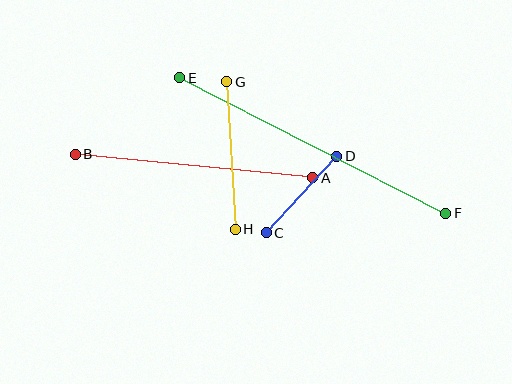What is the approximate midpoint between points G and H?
The midpoint is at approximately (231, 155) pixels.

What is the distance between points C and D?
The distance is approximately 104 pixels.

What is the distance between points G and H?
The distance is approximately 148 pixels.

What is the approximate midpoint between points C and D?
The midpoint is at approximately (301, 195) pixels.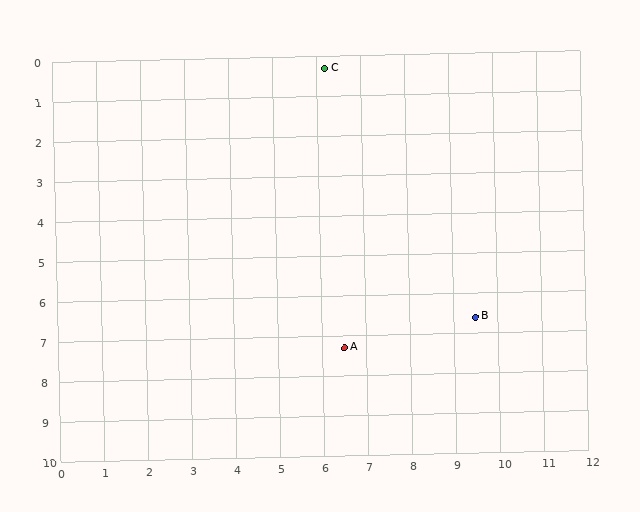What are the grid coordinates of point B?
Point B is at approximately (9.5, 6.6).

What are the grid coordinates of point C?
Point C is at approximately (6.2, 0.3).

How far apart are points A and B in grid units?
Points A and B are about 3.1 grid units apart.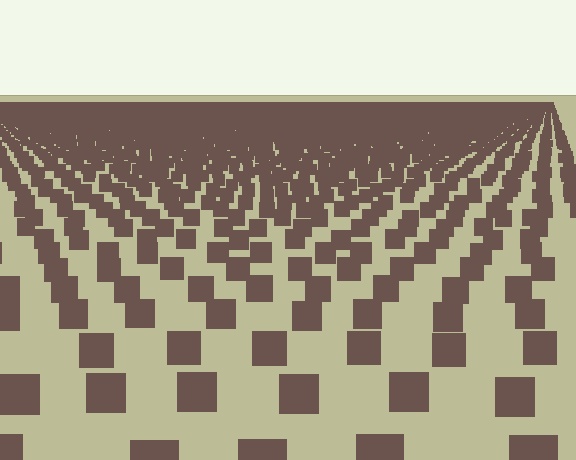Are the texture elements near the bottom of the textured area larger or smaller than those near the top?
Larger. Near the bottom, elements are closer to the viewer and appear at a bigger on-screen size.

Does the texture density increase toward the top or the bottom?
Density increases toward the top.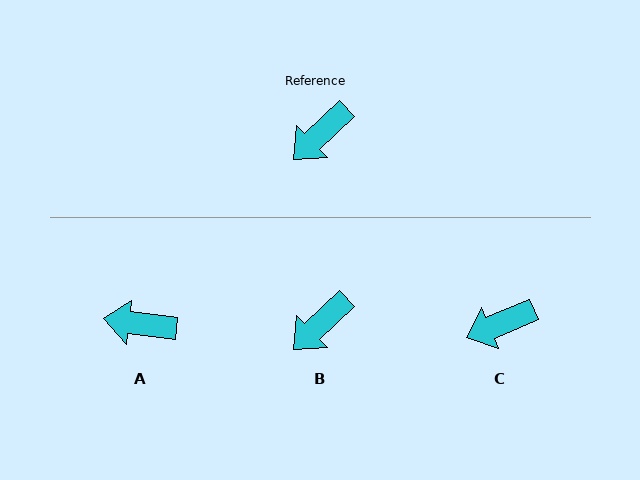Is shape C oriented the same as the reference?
No, it is off by about 21 degrees.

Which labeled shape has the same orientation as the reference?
B.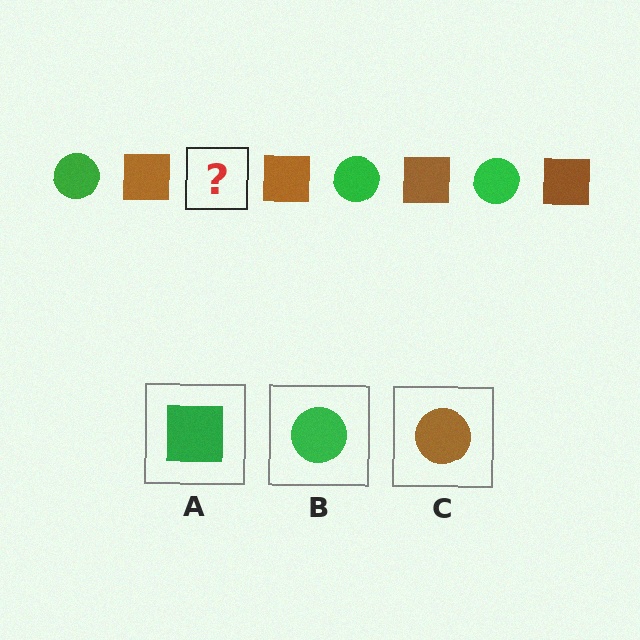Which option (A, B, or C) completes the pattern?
B.